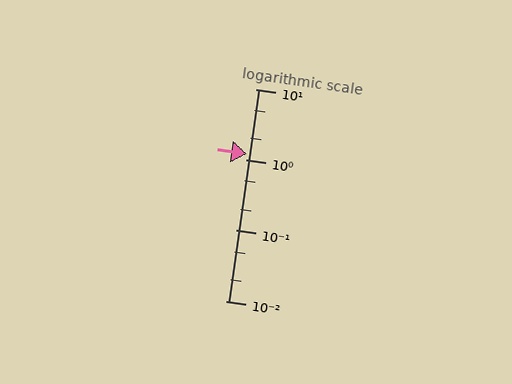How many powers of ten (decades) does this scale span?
The scale spans 3 decades, from 0.01 to 10.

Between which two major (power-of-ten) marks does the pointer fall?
The pointer is between 1 and 10.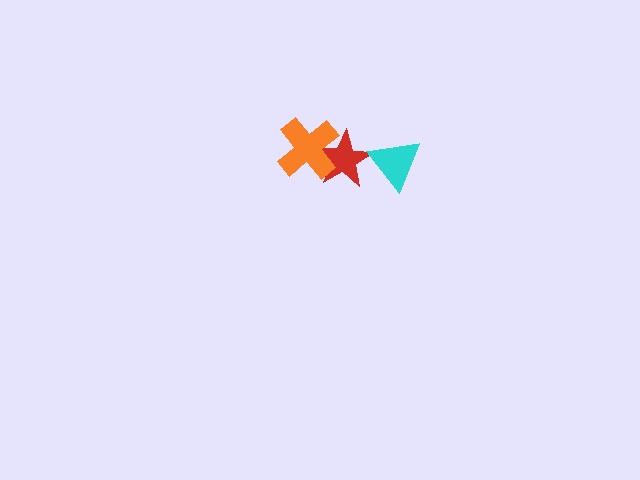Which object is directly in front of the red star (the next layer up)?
The orange cross is directly in front of the red star.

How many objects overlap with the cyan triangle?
1 object overlaps with the cyan triangle.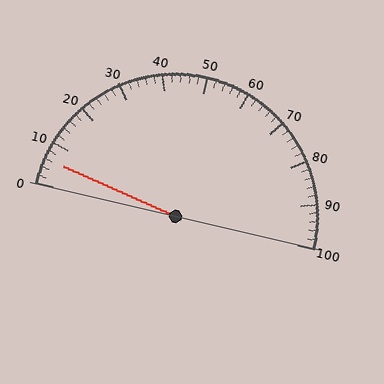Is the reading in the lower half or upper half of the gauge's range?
The reading is in the lower half of the range (0 to 100).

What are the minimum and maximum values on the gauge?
The gauge ranges from 0 to 100.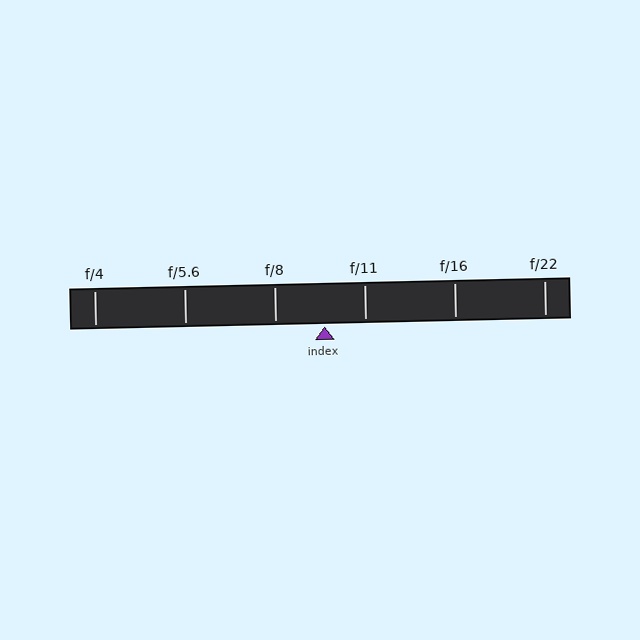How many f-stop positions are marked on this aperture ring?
There are 6 f-stop positions marked.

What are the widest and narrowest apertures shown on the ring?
The widest aperture shown is f/4 and the narrowest is f/22.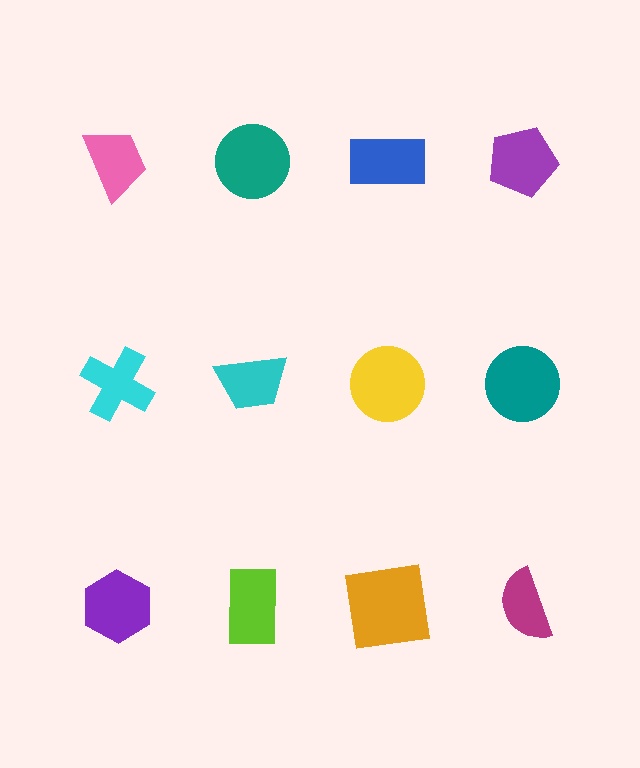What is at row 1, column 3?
A blue rectangle.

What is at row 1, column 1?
A pink trapezoid.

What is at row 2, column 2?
A cyan trapezoid.